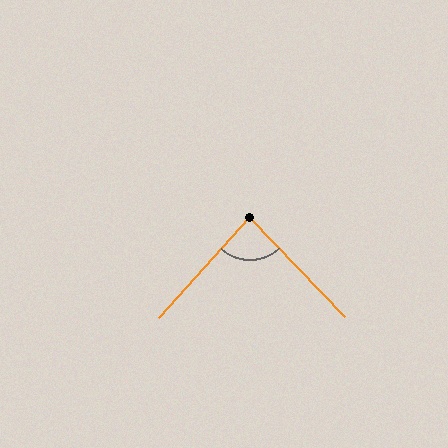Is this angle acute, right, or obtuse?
It is approximately a right angle.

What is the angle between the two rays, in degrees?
Approximately 86 degrees.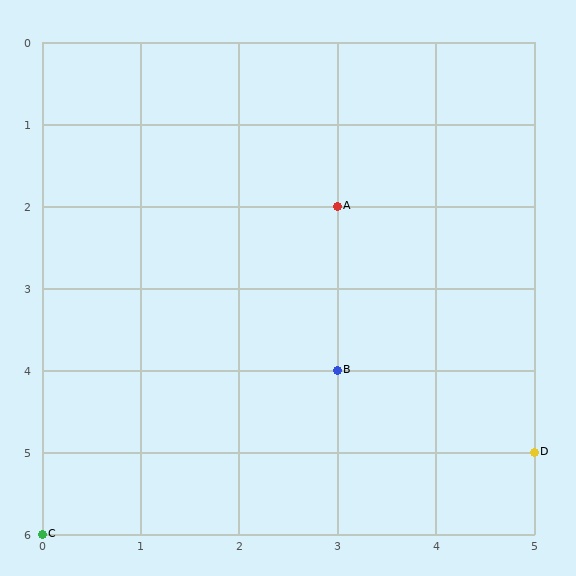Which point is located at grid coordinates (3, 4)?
Point B is at (3, 4).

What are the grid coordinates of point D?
Point D is at grid coordinates (5, 5).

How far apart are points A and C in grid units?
Points A and C are 3 columns and 4 rows apart (about 5.0 grid units diagonally).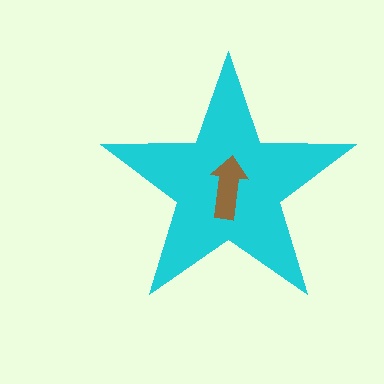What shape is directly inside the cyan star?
The brown arrow.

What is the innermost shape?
The brown arrow.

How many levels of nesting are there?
2.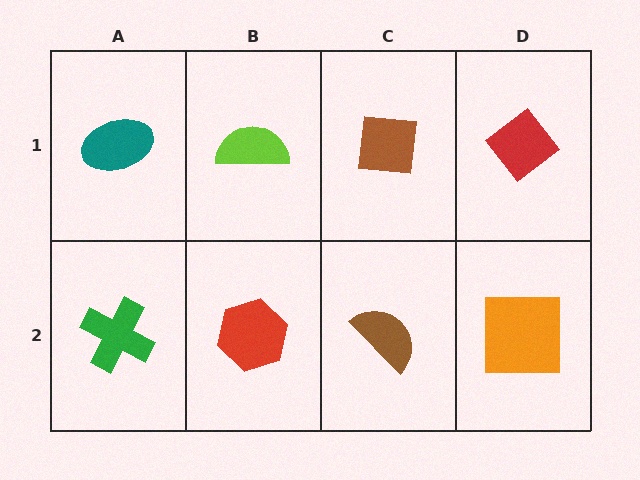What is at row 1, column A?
A teal ellipse.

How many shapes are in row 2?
4 shapes.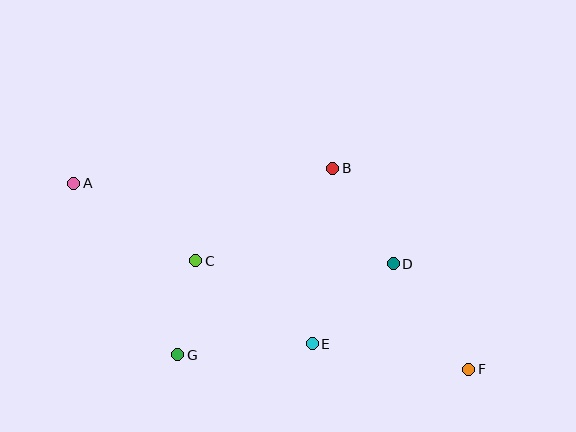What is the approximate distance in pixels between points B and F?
The distance between B and F is approximately 243 pixels.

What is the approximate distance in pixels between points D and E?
The distance between D and E is approximately 114 pixels.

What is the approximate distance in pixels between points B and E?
The distance between B and E is approximately 177 pixels.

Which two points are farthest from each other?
Points A and F are farthest from each other.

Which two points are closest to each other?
Points C and G are closest to each other.